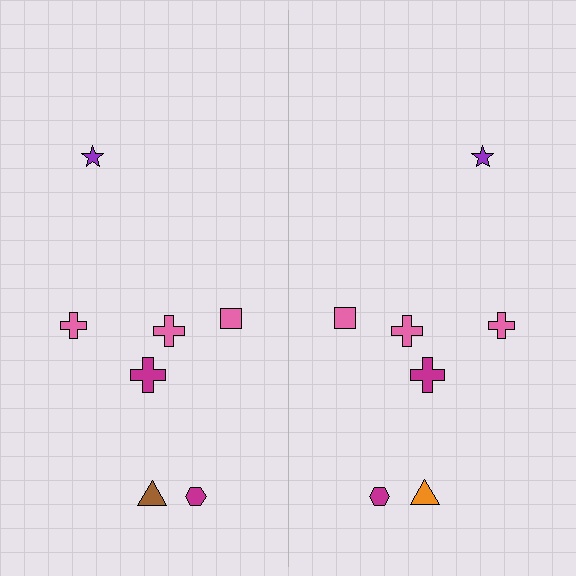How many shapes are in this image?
There are 14 shapes in this image.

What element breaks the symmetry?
The orange triangle on the right side breaks the symmetry — its mirror counterpart is brown.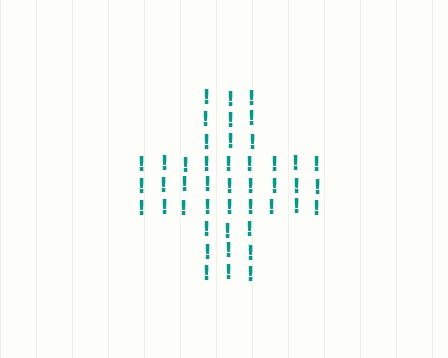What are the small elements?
The small elements are exclamation marks.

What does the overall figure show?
The overall figure shows a cross.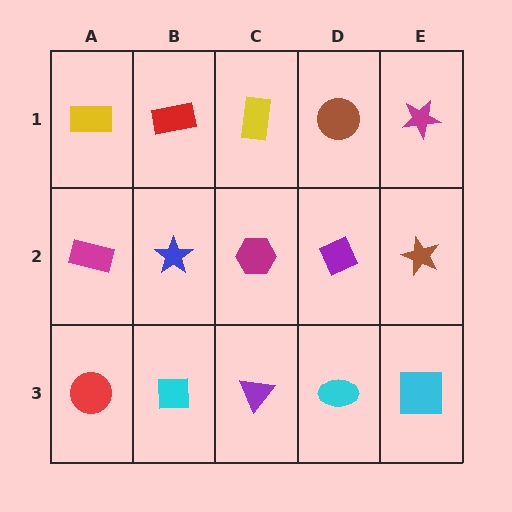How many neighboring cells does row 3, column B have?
3.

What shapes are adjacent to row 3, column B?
A blue star (row 2, column B), a red circle (row 3, column A), a purple triangle (row 3, column C).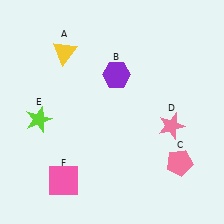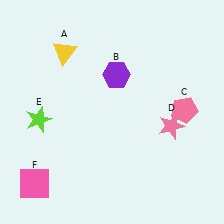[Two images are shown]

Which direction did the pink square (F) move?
The pink square (F) moved left.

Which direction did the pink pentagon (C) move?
The pink pentagon (C) moved up.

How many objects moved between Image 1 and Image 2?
2 objects moved between the two images.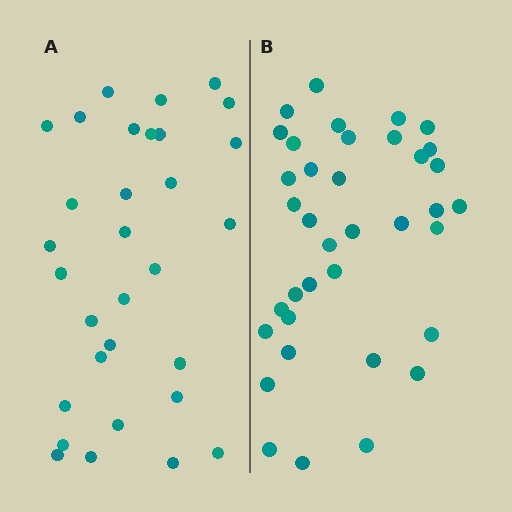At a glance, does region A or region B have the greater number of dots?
Region B (the right region) has more dots.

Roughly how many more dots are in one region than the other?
Region B has about 6 more dots than region A.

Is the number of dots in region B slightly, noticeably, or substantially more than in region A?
Region B has only slightly more — the two regions are fairly close. The ratio is roughly 1.2 to 1.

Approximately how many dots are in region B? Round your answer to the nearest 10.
About 40 dots. (The exact count is 37, which rounds to 40.)